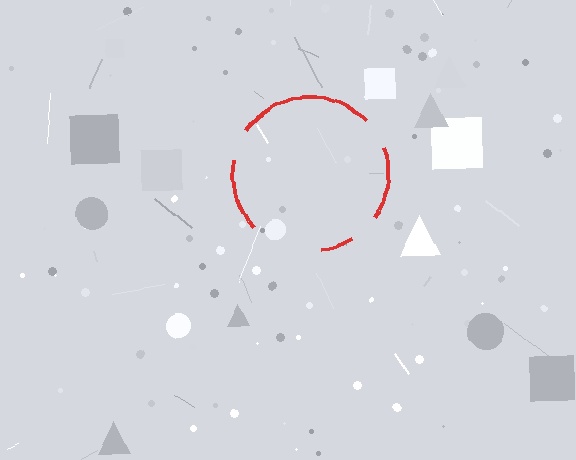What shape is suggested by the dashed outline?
The dashed outline suggests a circle.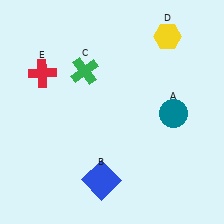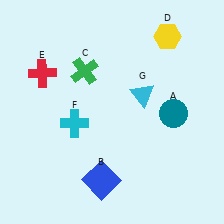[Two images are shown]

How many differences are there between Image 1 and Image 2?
There are 2 differences between the two images.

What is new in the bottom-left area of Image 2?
A cyan cross (F) was added in the bottom-left area of Image 2.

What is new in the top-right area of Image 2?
A cyan triangle (G) was added in the top-right area of Image 2.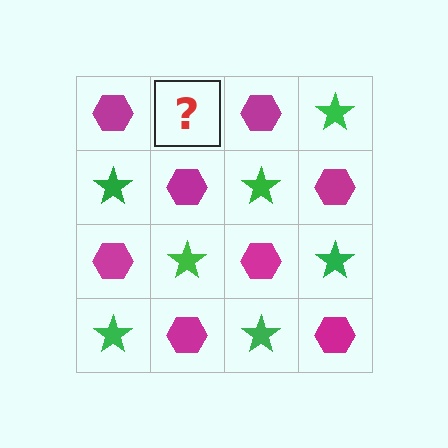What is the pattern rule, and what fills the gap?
The rule is that it alternates magenta hexagon and green star in a checkerboard pattern. The gap should be filled with a green star.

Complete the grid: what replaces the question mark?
The question mark should be replaced with a green star.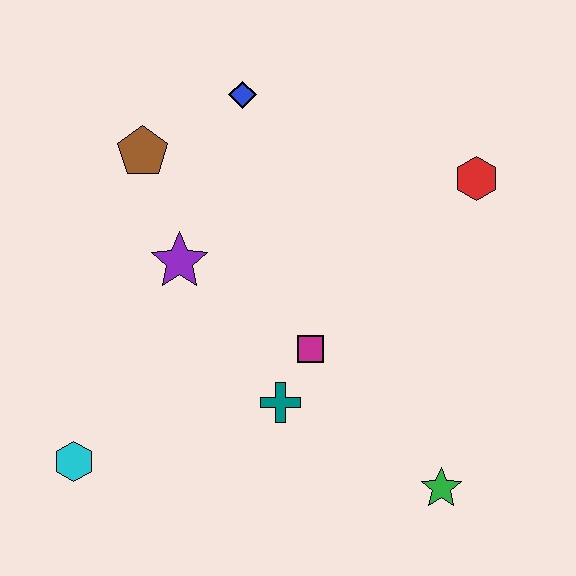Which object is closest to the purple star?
The brown pentagon is closest to the purple star.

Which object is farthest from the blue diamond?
The green star is farthest from the blue diamond.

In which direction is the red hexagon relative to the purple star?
The red hexagon is to the right of the purple star.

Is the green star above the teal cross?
No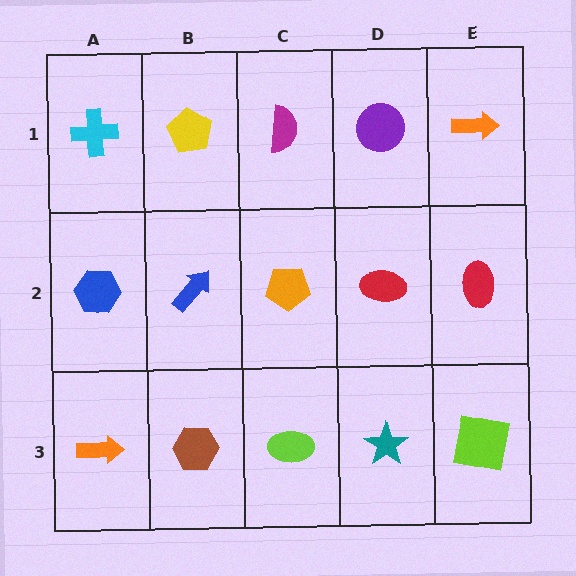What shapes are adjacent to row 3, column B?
A blue arrow (row 2, column B), an orange arrow (row 3, column A), a lime ellipse (row 3, column C).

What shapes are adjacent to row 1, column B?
A blue arrow (row 2, column B), a cyan cross (row 1, column A), a magenta semicircle (row 1, column C).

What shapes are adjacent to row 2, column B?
A yellow pentagon (row 1, column B), a brown hexagon (row 3, column B), a blue hexagon (row 2, column A), an orange pentagon (row 2, column C).